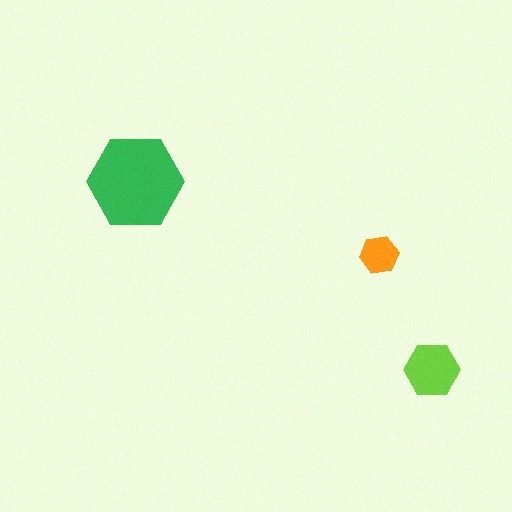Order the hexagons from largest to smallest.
the green one, the lime one, the orange one.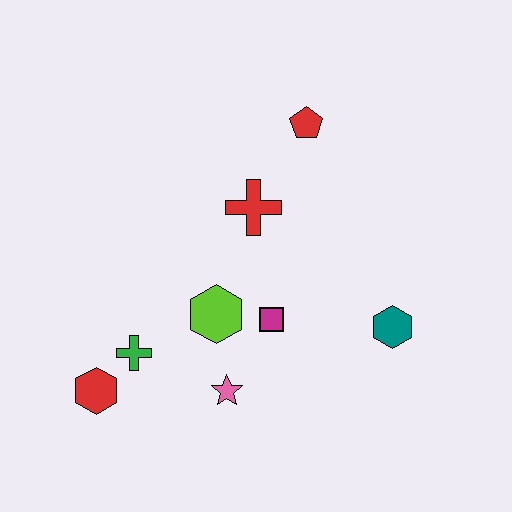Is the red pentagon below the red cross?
No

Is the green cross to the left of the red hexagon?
No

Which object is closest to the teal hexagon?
The magenta square is closest to the teal hexagon.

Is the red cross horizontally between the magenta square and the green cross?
Yes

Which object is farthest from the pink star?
The red pentagon is farthest from the pink star.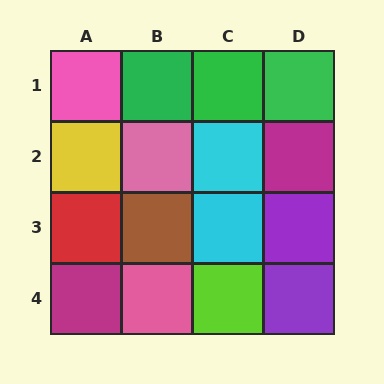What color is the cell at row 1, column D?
Green.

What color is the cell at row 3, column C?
Cyan.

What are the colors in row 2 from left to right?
Yellow, pink, cyan, magenta.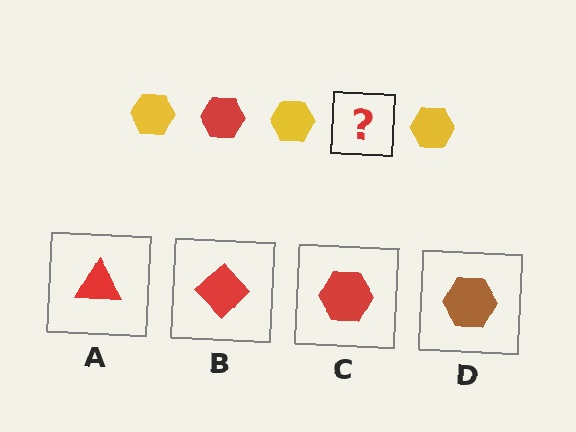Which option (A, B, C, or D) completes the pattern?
C.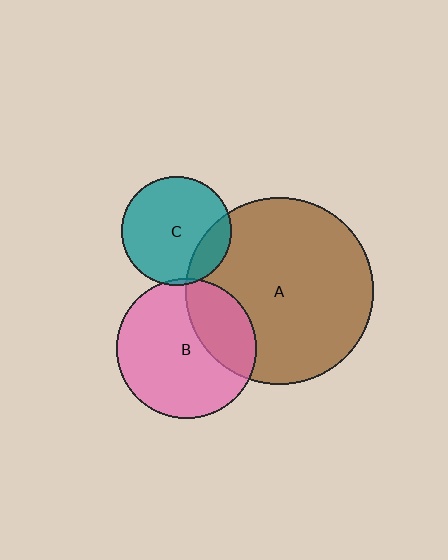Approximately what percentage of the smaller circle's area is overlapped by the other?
Approximately 20%.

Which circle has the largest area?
Circle A (brown).